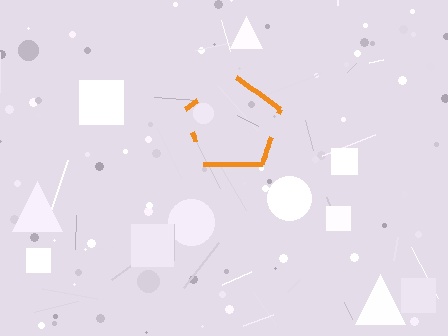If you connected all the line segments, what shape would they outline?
They would outline a pentagon.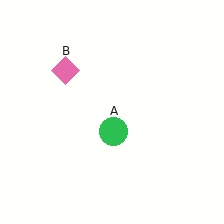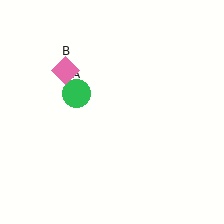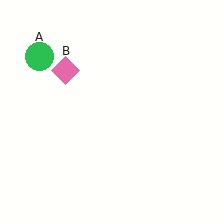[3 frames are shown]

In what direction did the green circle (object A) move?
The green circle (object A) moved up and to the left.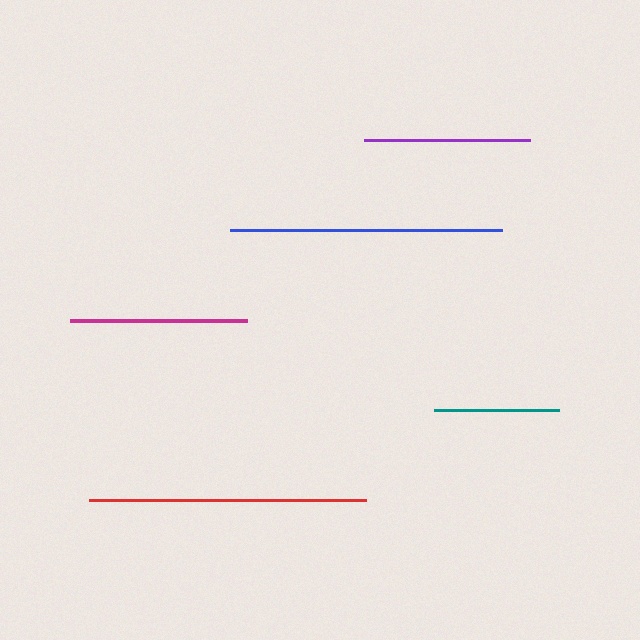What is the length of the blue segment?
The blue segment is approximately 271 pixels long.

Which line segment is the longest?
The red line is the longest at approximately 277 pixels.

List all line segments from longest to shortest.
From longest to shortest: red, blue, magenta, purple, teal.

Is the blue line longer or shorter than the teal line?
The blue line is longer than the teal line.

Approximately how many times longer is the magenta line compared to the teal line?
The magenta line is approximately 1.4 times the length of the teal line.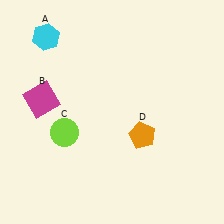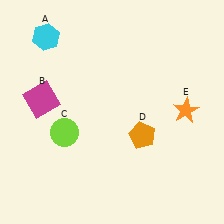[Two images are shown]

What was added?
An orange star (E) was added in Image 2.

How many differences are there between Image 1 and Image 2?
There is 1 difference between the two images.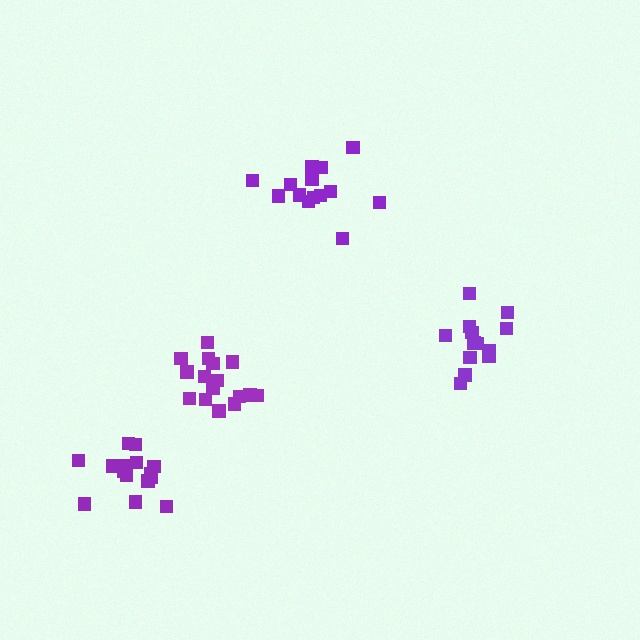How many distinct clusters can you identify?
There are 4 distinct clusters.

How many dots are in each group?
Group 1: 14 dots, Group 2: 14 dots, Group 3: 16 dots, Group 4: 15 dots (59 total).